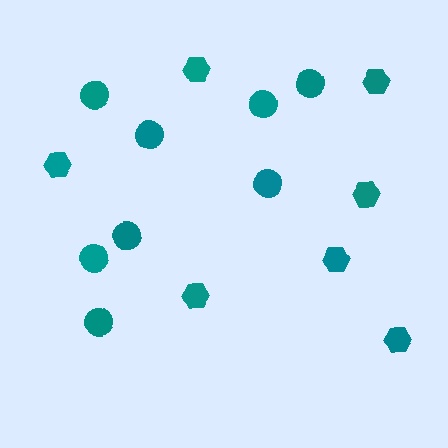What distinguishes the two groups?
There are 2 groups: one group of circles (8) and one group of hexagons (7).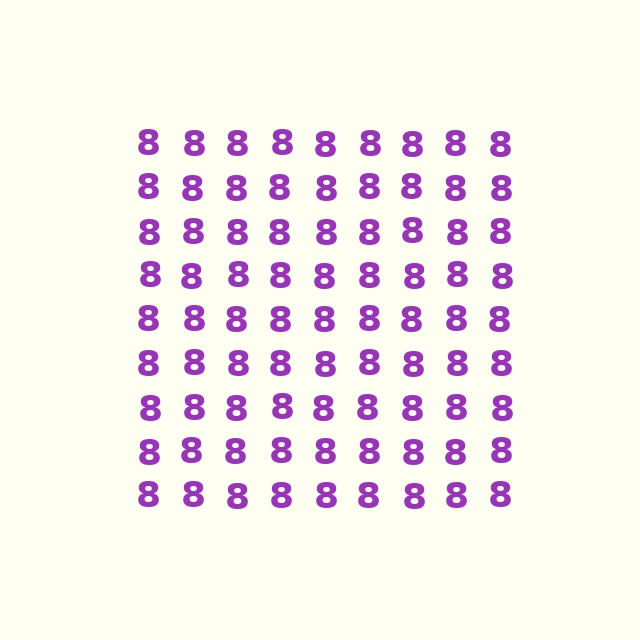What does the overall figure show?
The overall figure shows a square.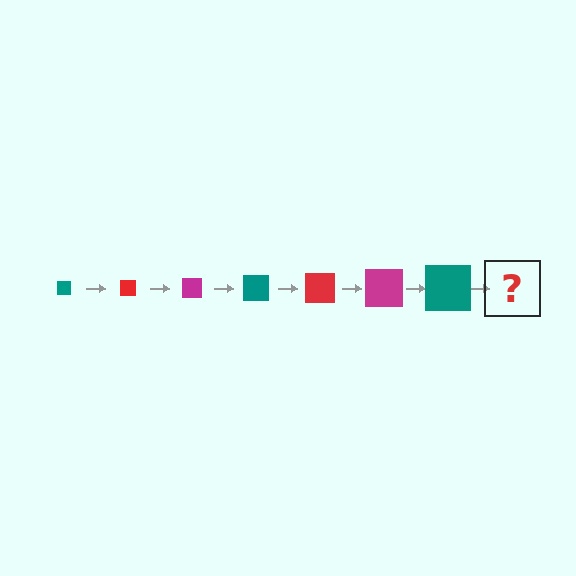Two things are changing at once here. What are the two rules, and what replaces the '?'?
The two rules are that the square grows larger each step and the color cycles through teal, red, and magenta. The '?' should be a red square, larger than the previous one.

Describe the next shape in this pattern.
It should be a red square, larger than the previous one.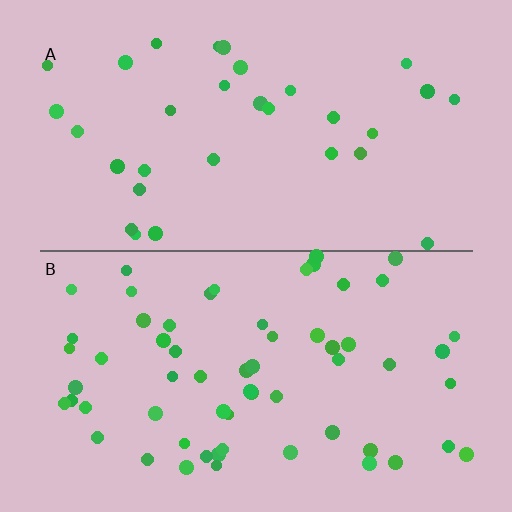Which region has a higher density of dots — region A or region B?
B (the bottom).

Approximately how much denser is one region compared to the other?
Approximately 1.9× — region B over region A.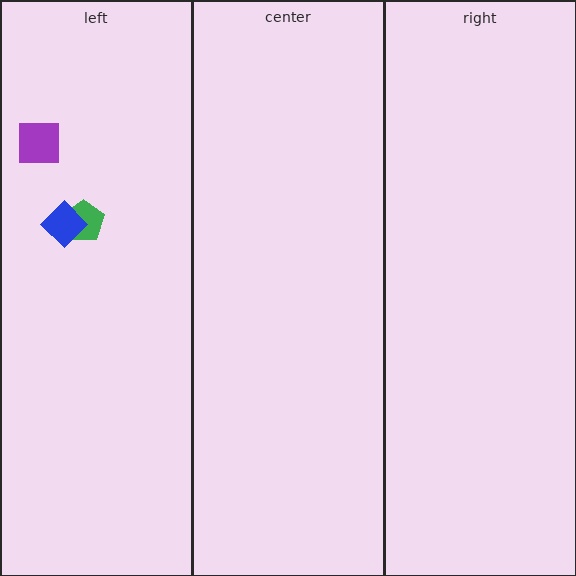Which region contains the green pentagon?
The left region.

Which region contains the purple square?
The left region.